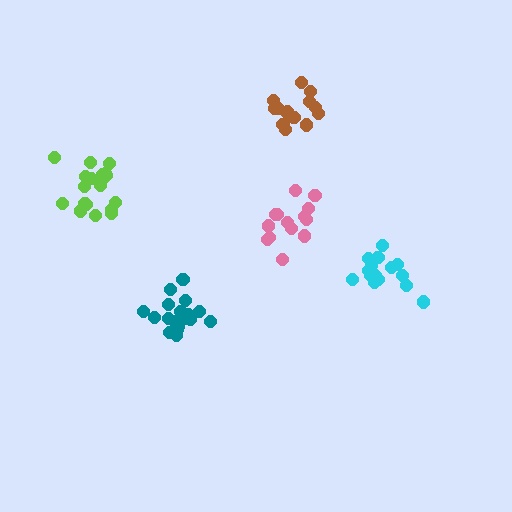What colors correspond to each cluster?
The clusters are colored: teal, lime, pink, brown, cyan.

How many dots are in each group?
Group 1: 20 dots, Group 2: 19 dots, Group 3: 14 dots, Group 4: 15 dots, Group 5: 16 dots (84 total).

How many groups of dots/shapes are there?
There are 5 groups.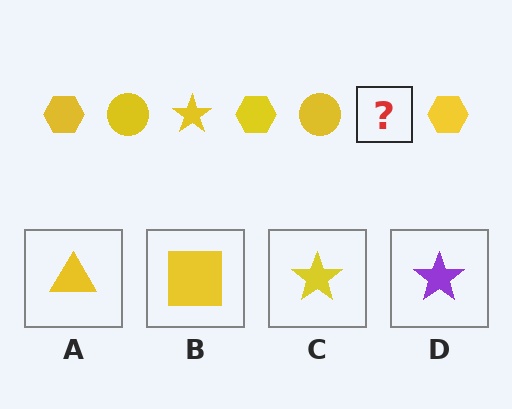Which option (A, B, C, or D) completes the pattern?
C.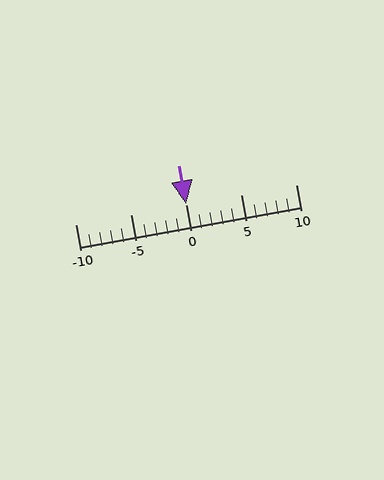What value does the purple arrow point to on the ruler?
The purple arrow points to approximately 0.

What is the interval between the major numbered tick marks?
The major tick marks are spaced 5 units apart.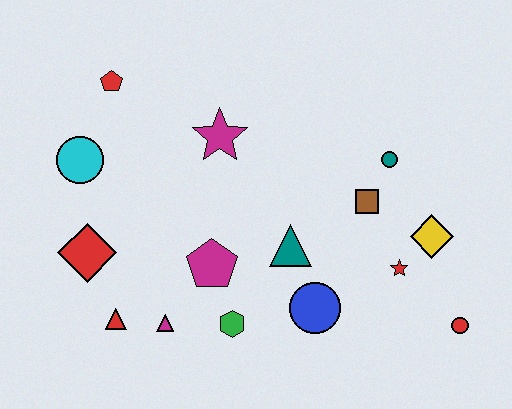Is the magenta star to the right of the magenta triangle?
Yes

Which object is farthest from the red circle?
The red pentagon is farthest from the red circle.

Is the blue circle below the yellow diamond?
Yes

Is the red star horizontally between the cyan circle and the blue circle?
No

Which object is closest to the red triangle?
The magenta triangle is closest to the red triangle.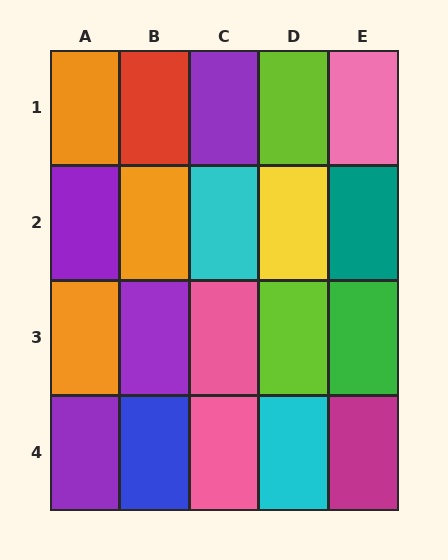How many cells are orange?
3 cells are orange.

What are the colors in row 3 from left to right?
Orange, purple, pink, lime, green.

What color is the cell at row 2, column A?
Purple.